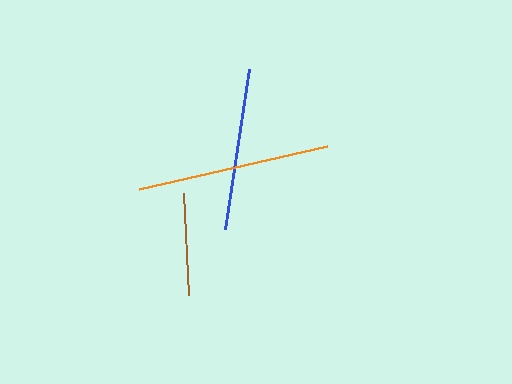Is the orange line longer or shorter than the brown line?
The orange line is longer than the brown line.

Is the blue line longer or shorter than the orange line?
The orange line is longer than the blue line.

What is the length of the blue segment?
The blue segment is approximately 163 pixels long.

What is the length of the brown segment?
The brown segment is approximately 102 pixels long.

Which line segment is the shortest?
The brown line is the shortest at approximately 102 pixels.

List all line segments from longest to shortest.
From longest to shortest: orange, blue, brown.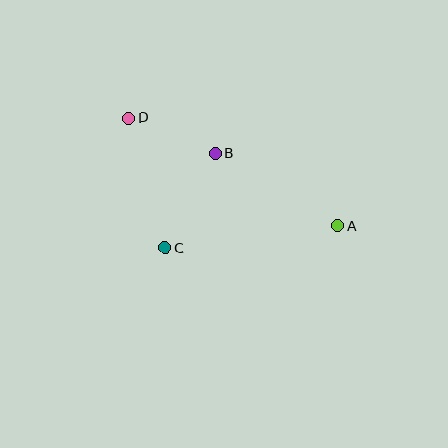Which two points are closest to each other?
Points B and D are closest to each other.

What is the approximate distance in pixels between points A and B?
The distance between A and B is approximately 143 pixels.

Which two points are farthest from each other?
Points A and D are farthest from each other.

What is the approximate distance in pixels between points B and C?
The distance between B and C is approximately 107 pixels.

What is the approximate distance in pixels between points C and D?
The distance between C and D is approximately 135 pixels.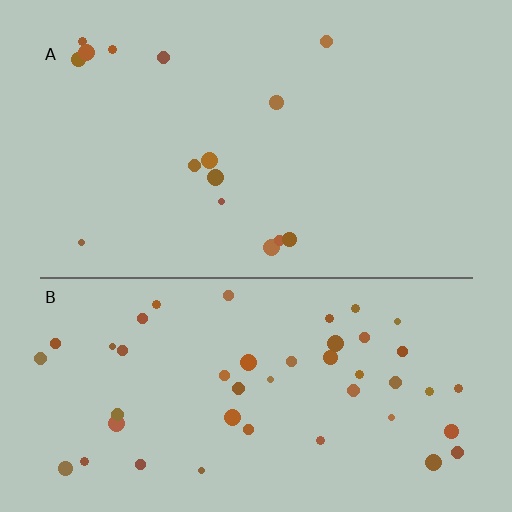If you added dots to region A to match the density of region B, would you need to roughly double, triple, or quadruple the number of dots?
Approximately triple.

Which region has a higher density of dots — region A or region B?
B (the bottom).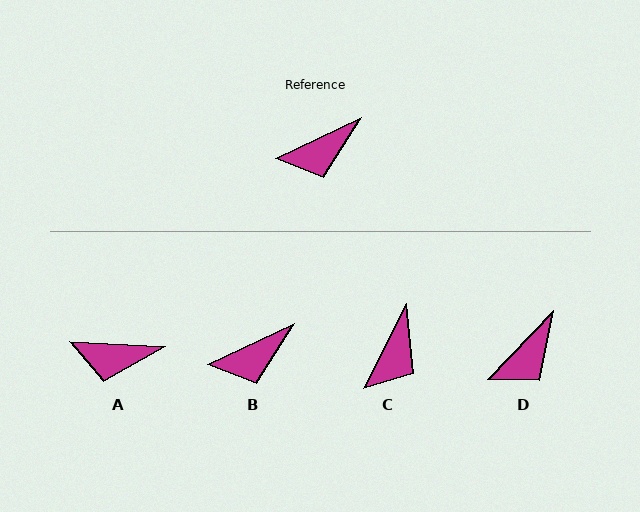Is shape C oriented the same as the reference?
No, it is off by about 38 degrees.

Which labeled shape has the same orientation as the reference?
B.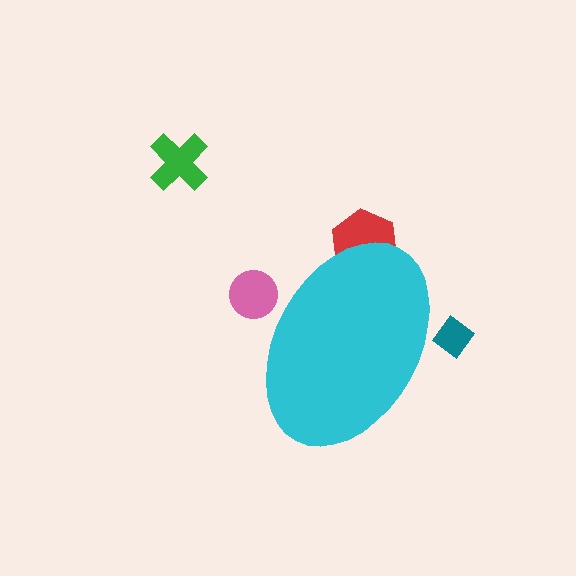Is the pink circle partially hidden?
Yes, the pink circle is partially hidden behind the cyan ellipse.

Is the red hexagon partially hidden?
Yes, the red hexagon is partially hidden behind the cyan ellipse.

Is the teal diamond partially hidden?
Yes, the teal diamond is partially hidden behind the cyan ellipse.